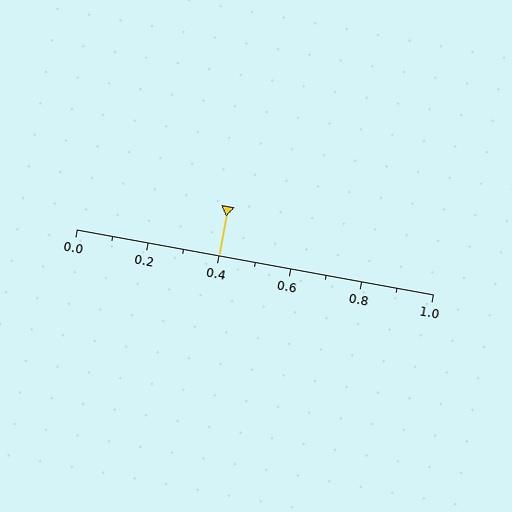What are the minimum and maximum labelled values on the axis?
The axis runs from 0.0 to 1.0.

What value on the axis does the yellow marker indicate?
The marker indicates approximately 0.4.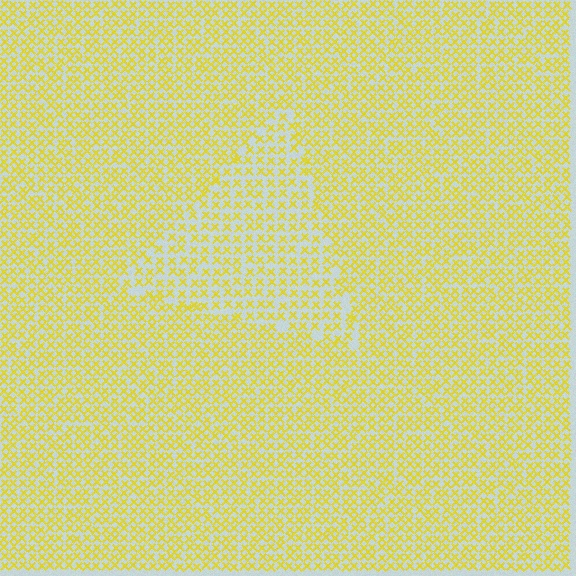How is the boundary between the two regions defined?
The boundary is defined by a change in element density (approximately 1.4x ratio). All elements are the same color, size, and shape.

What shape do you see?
I see a triangle.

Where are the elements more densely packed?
The elements are more densely packed outside the triangle boundary.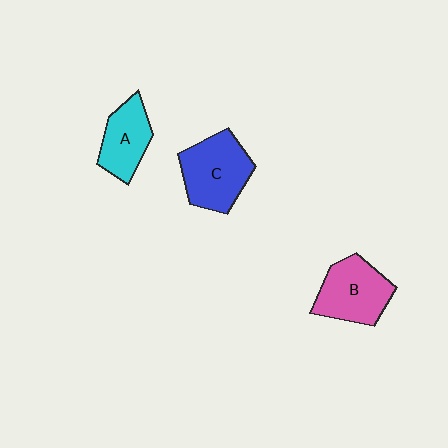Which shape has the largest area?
Shape C (blue).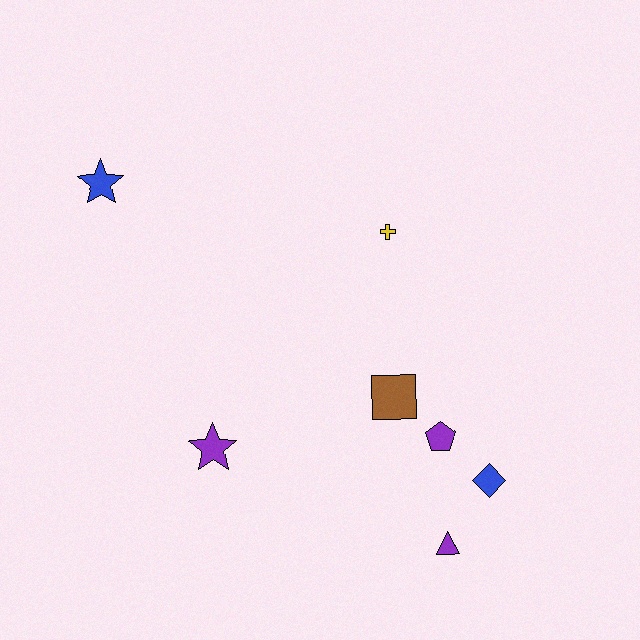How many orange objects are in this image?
There are no orange objects.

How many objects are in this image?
There are 7 objects.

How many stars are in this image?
There are 2 stars.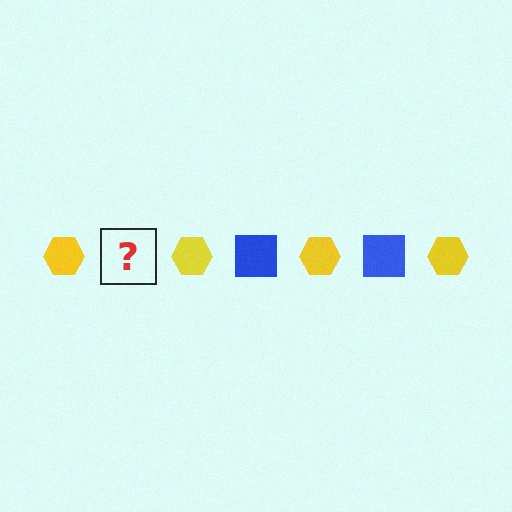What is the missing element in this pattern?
The missing element is a blue square.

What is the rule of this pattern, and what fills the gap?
The rule is that the pattern alternates between yellow hexagon and blue square. The gap should be filled with a blue square.